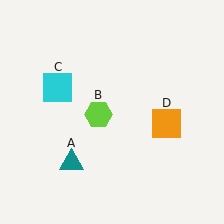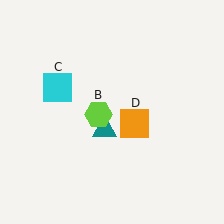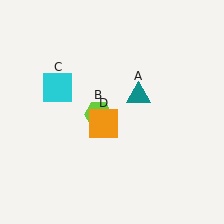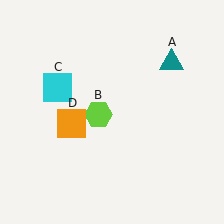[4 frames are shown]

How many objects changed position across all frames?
2 objects changed position: teal triangle (object A), orange square (object D).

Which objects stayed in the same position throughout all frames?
Lime hexagon (object B) and cyan square (object C) remained stationary.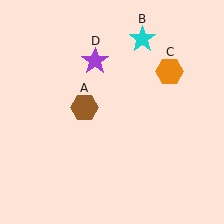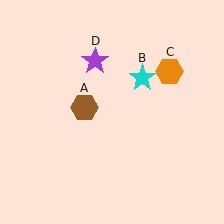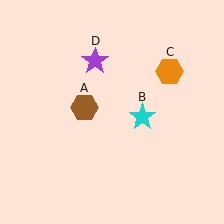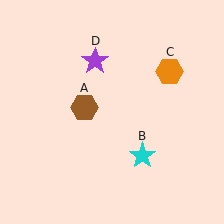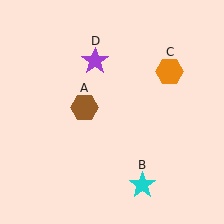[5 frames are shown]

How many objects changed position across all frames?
1 object changed position: cyan star (object B).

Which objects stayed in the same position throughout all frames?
Brown hexagon (object A) and orange hexagon (object C) and purple star (object D) remained stationary.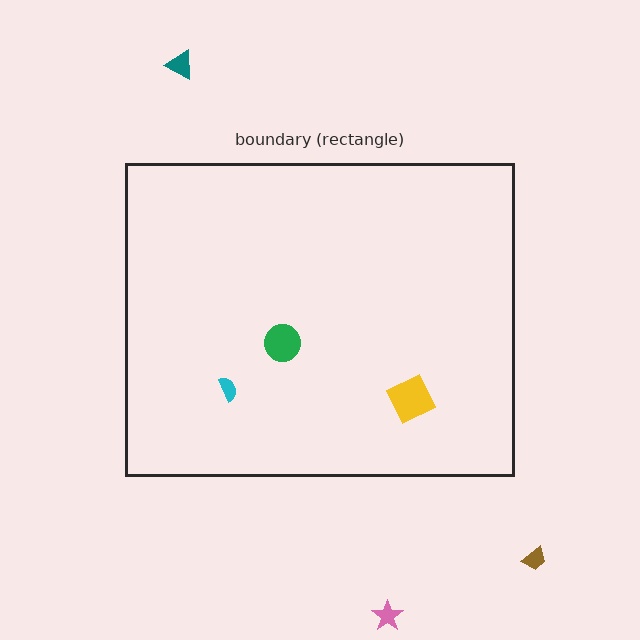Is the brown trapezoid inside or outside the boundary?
Outside.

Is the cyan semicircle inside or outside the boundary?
Inside.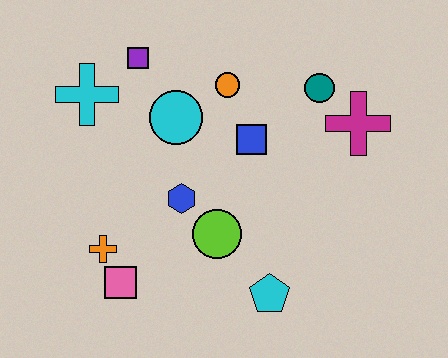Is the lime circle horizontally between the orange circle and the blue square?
No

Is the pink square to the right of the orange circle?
No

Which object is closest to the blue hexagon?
The lime circle is closest to the blue hexagon.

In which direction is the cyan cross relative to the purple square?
The cyan cross is to the left of the purple square.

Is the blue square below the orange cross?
No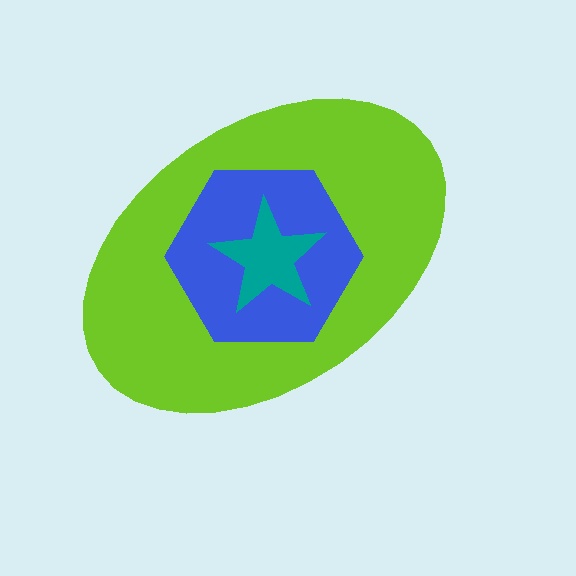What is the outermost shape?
The lime ellipse.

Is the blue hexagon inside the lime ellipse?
Yes.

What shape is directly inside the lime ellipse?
The blue hexagon.